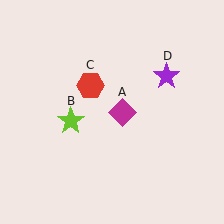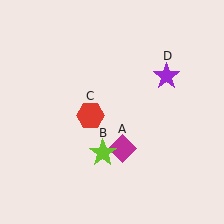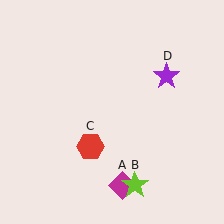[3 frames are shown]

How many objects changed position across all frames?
3 objects changed position: magenta diamond (object A), lime star (object B), red hexagon (object C).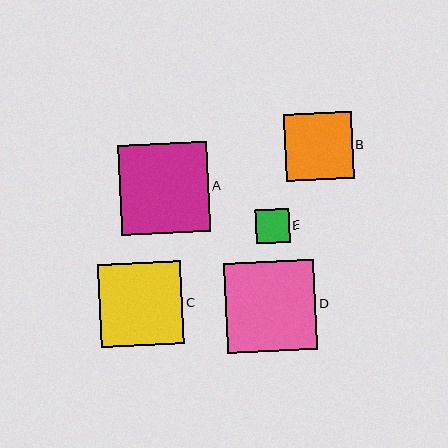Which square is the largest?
Square D is the largest with a size of approximately 90 pixels.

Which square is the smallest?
Square E is the smallest with a size of approximately 34 pixels.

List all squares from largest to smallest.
From largest to smallest: D, A, C, B, E.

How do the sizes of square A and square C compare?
Square A and square C are approximately the same size.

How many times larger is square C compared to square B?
Square C is approximately 1.2 times the size of square B.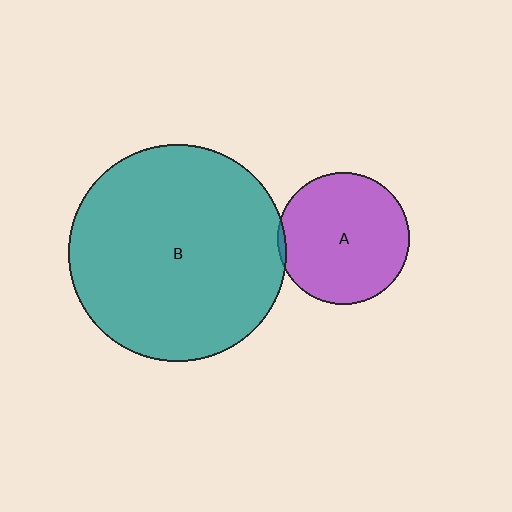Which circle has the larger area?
Circle B (teal).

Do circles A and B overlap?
Yes.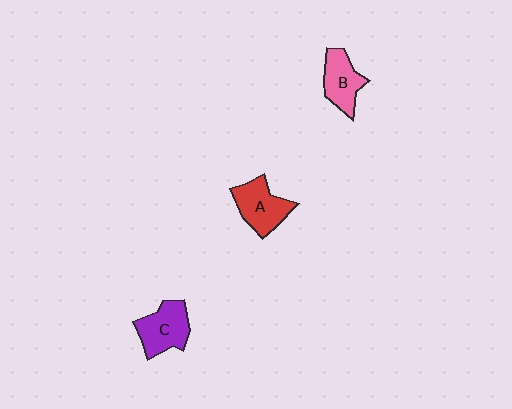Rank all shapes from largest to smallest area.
From largest to smallest: C (purple), A (red), B (pink).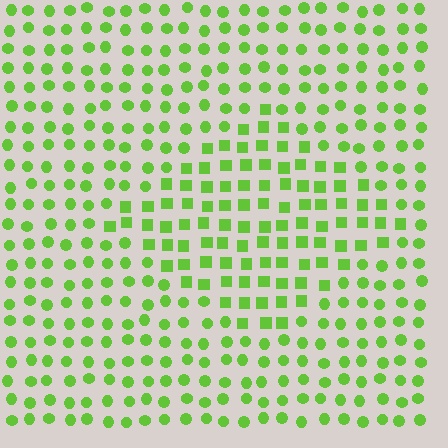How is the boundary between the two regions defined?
The boundary is defined by a change in element shape: squares inside vs. circles outside. All elements share the same color and spacing.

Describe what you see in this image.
The image is filled with small lime elements arranged in a uniform grid. A diamond-shaped region contains squares, while the surrounding area contains circles. The boundary is defined purely by the change in element shape.